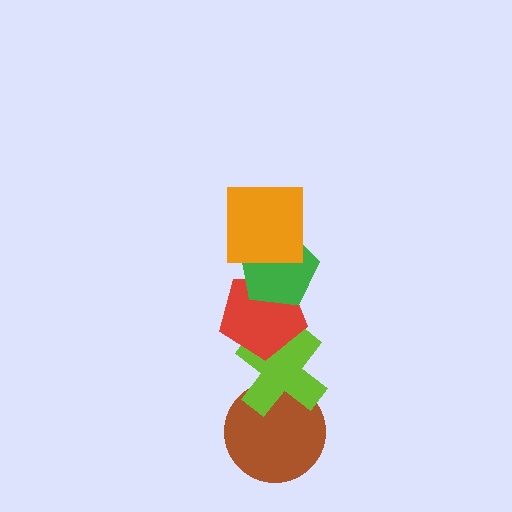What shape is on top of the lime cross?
The red pentagon is on top of the lime cross.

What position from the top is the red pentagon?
The red pentagon is 3rd from the top.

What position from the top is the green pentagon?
The green pentagon is 2nd from the top.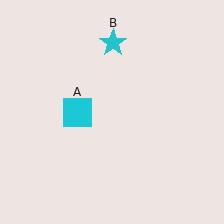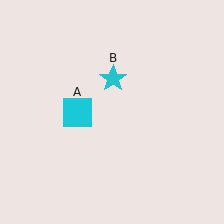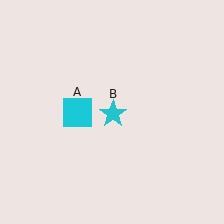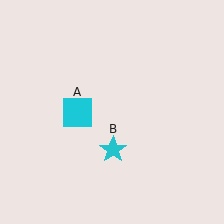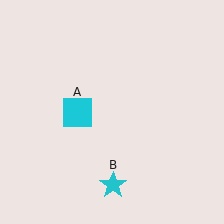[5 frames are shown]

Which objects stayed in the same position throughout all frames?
Cyan square (object A) remained stationary.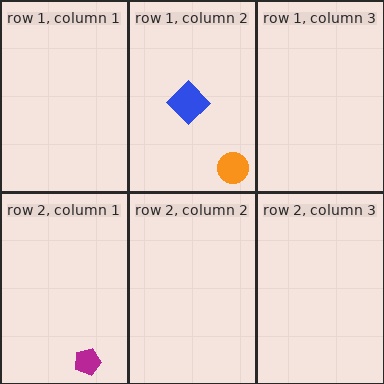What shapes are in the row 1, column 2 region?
The orange circle, the blue diamond.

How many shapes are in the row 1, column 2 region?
2.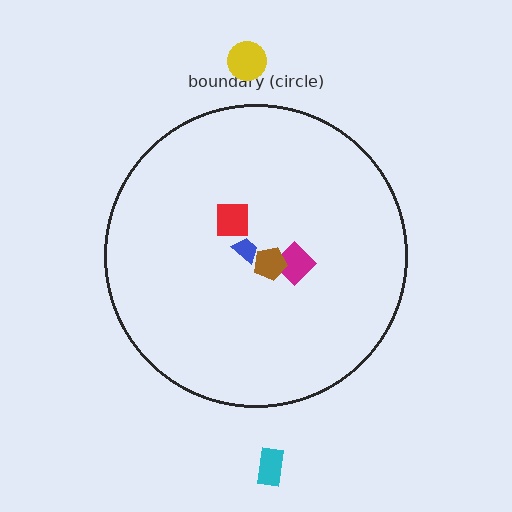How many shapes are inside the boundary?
4 inside, 2 outside.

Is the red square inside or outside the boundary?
Inside.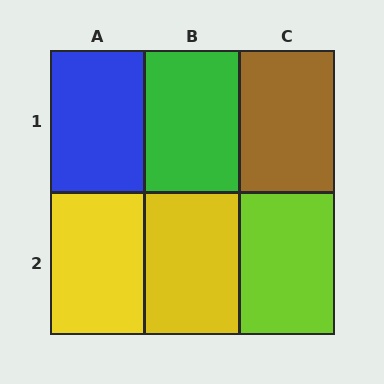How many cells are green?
1 cell is green.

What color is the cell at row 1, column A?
Blue.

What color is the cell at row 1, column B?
Green.